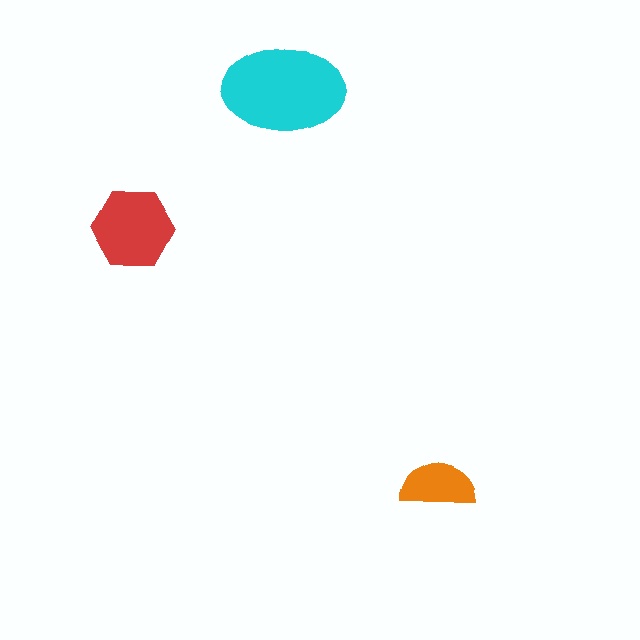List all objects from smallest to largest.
The orange semicircle, the red hexagon, the cyan ellipse.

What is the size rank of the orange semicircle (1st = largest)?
3rd.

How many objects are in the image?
There are 3 objects in the image.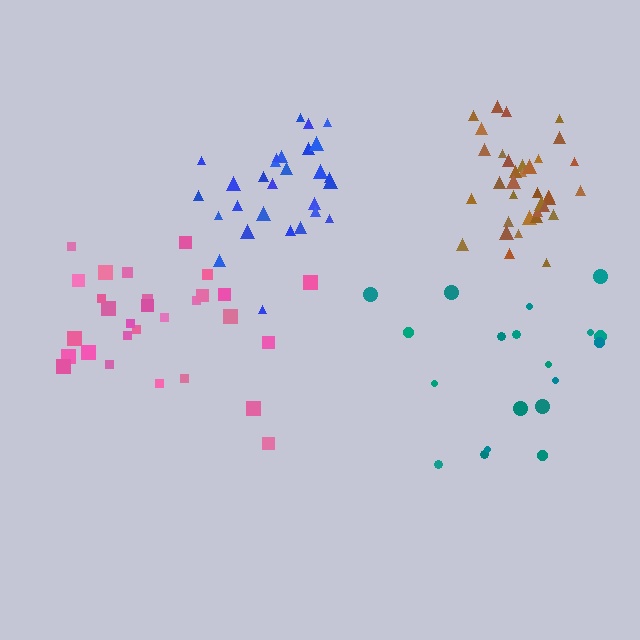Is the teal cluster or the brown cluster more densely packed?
Brown.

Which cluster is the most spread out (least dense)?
Teal.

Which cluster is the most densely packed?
Brown.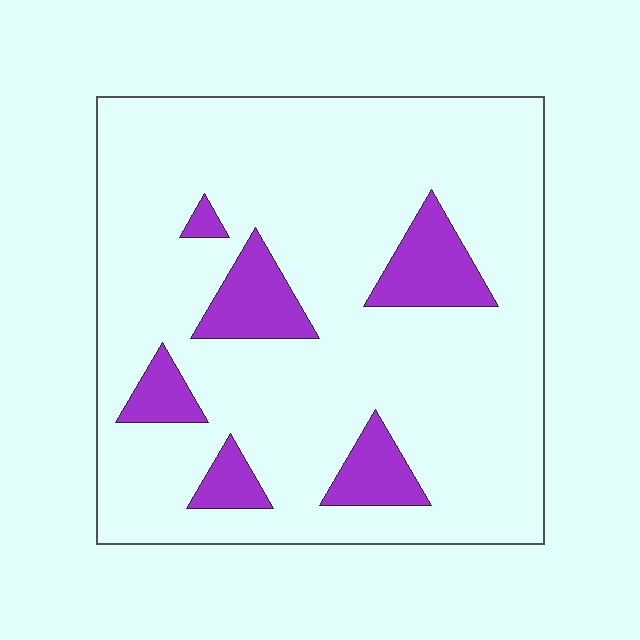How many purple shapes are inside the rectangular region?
6.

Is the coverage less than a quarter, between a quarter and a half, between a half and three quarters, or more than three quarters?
Less than a quarter.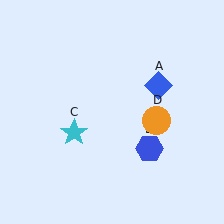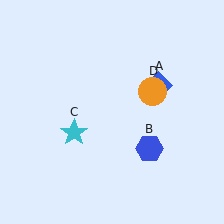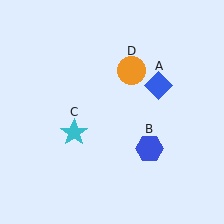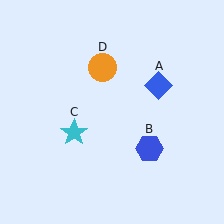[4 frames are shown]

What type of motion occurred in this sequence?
The orange circle (object D) rotated counterclockwise around the center of the scene.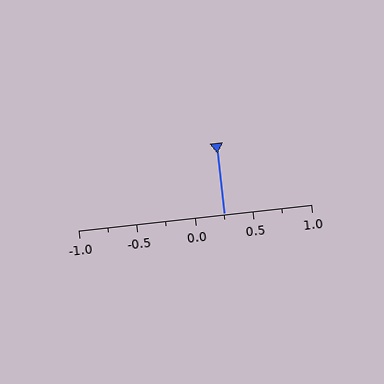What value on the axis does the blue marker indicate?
The marker indicates approximately 0.25.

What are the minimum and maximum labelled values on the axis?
The axis runs from -1.0 to 1.0.